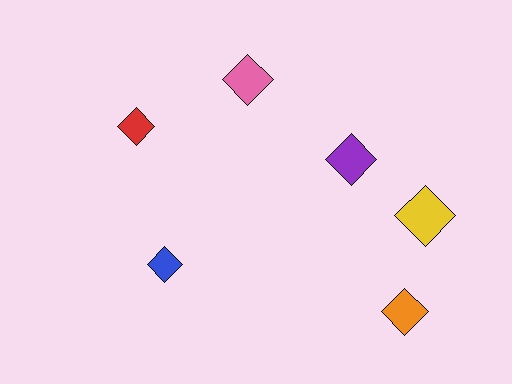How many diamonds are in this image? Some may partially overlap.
There are 6 diamonds.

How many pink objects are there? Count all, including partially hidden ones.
There is 1 pink object.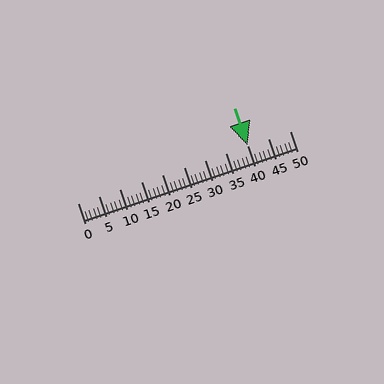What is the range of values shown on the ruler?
The ruler shows values from 0 to 50.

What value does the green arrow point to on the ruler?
The green arrow points to approximately 40.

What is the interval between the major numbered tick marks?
The major tick marks are spaced 5 units apart.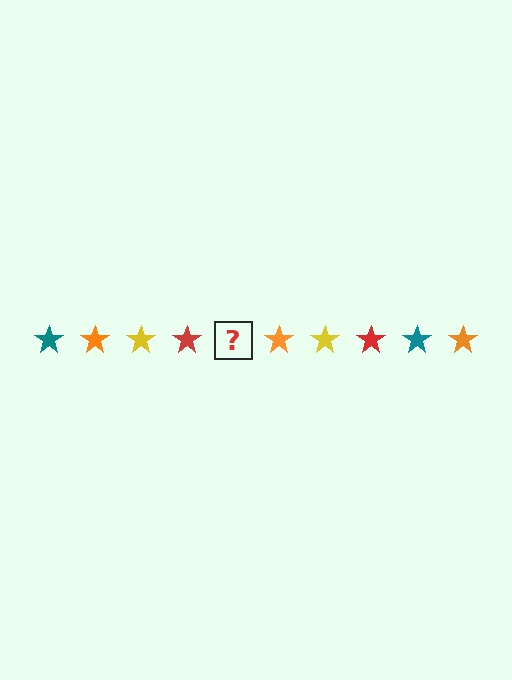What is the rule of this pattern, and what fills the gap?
The rule is that the pattern cycles through teal, orange, yellow, red stars. The gap should be filled with a teal star.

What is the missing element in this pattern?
The missing element is a teal star.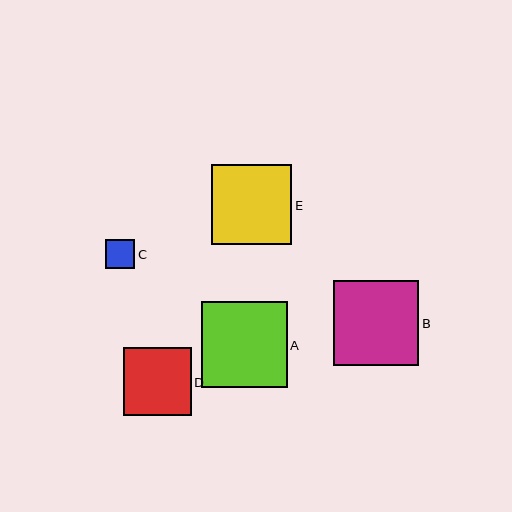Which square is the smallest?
Square C is the smallest with a size of approximately 29 pixels.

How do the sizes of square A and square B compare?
Square A and square B are approximately the same size.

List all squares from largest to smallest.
From largest to smallest: A, B, E, D, C.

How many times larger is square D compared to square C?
Square D is approximately 2.3 times the size of square C.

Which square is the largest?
Square A is the largest with a size of approximately 86 pixels.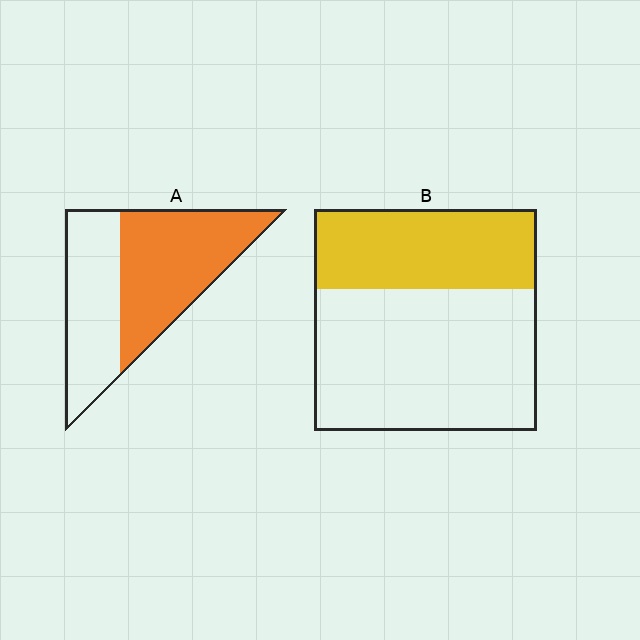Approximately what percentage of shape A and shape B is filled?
A is approximately 55% and B is approximately 35%.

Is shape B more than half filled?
No.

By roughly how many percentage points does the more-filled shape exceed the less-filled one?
By roughly 20 percentage points (A over B).